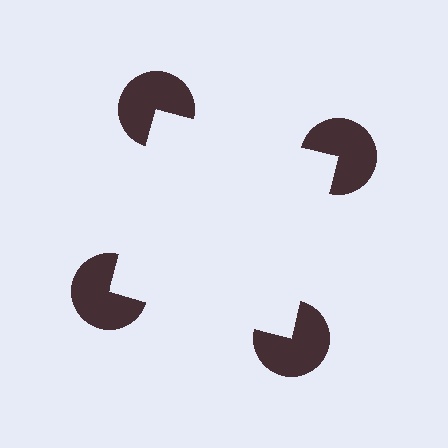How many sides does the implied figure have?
4 sides.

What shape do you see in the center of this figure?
An illusory square — its edges are inferred from the aligned wedge cuts in the pac-man discs, not physically drawn.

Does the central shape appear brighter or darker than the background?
It typically appears slightly brighter than the background, even though no actual brightness change is drawn.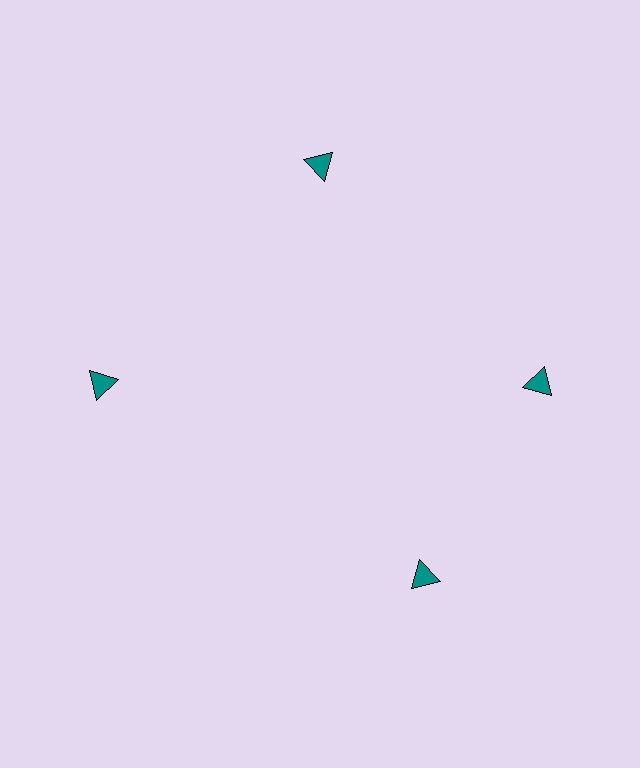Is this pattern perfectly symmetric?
No. The 4 teal triangles are arranged in a ring, but one element near the 6 o'clock position is rotated out of alignment along the ring, breaking the 4-fold rotational symmetry.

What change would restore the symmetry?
The symmetry would be restored by rotating it back into even spacing with its neighbors so that all 4 triangles sit at equal angles and equal distance from the center.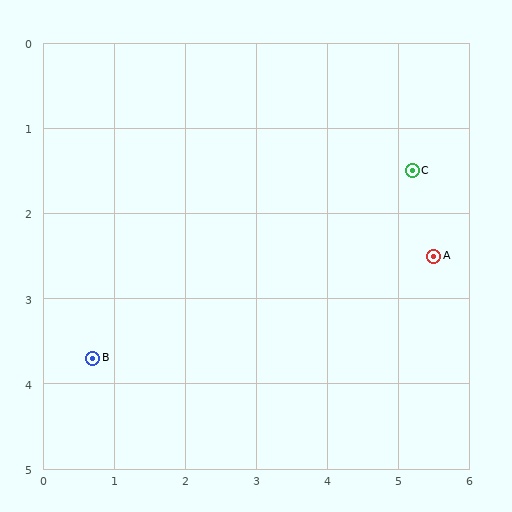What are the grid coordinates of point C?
Point C is at approximately (5.2, 1.5).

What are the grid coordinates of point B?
Point B is at approximately (0.7, 3.7).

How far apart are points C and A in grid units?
Points C and A are about 1.0 grid units apart.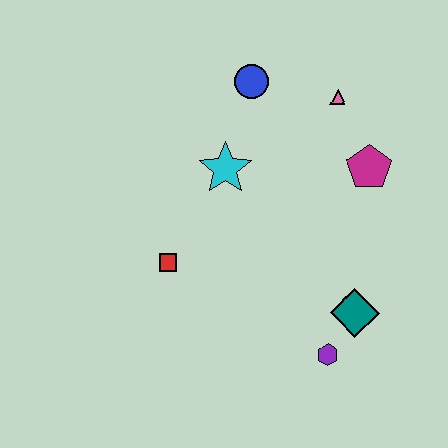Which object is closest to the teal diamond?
The purple hexagon is closest to the teal diamond.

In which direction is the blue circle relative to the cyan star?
The blue circle is above the cyan star.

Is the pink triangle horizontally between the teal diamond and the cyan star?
Yes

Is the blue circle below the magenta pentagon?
No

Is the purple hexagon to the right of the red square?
Yes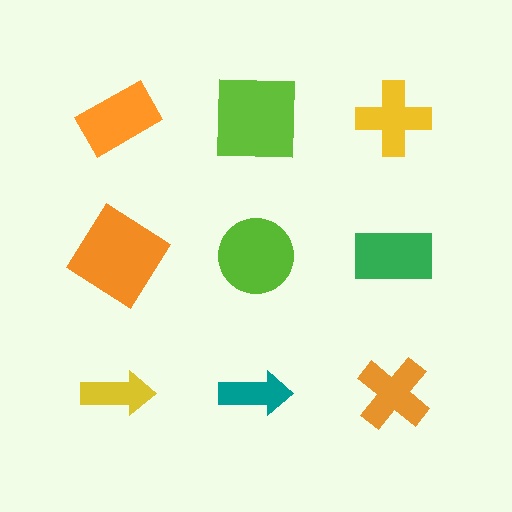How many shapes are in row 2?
3 shapes.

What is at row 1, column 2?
A lime square.